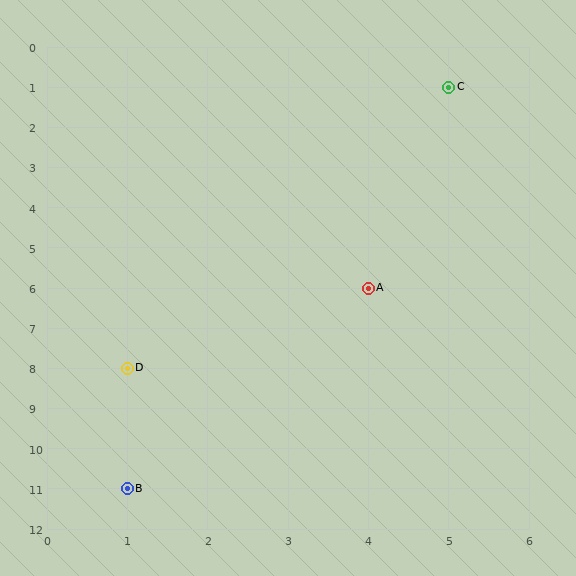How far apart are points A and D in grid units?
Points A and D are 3 columns and 2 rows apart (about 3.6 grid units diagonally).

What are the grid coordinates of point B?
Point B is at grid coordinates (1, 11).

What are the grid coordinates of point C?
Point C is at grid coordinates (5, 1).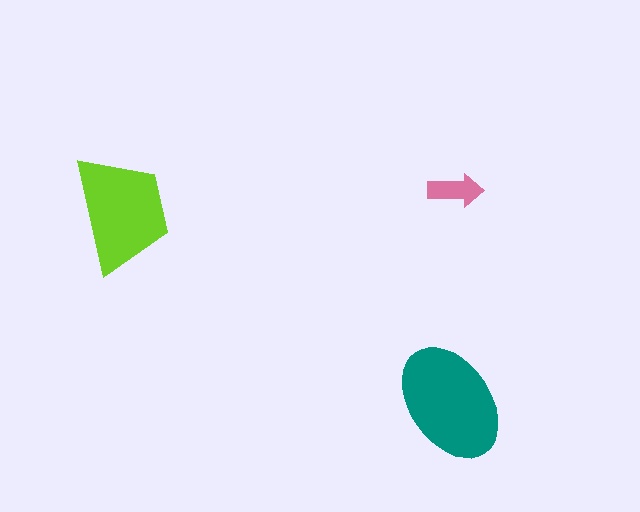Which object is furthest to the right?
The pink arrow is rightmost.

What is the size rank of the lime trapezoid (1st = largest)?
2nd.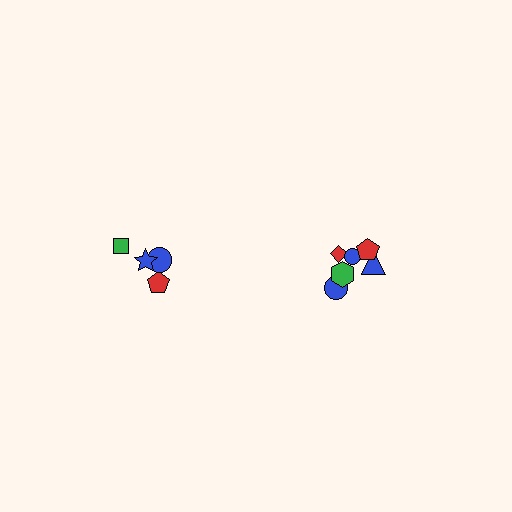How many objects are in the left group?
There are 4 objects.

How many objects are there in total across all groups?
There are 10 objects.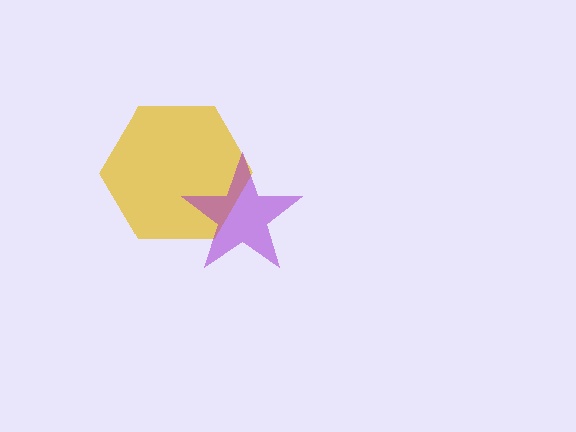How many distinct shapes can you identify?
There are 2 distinct shapes: a yellow hexagon, a purple star.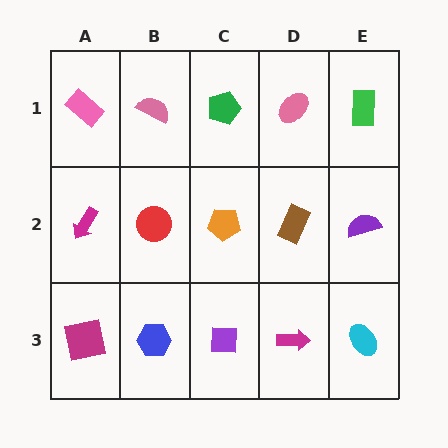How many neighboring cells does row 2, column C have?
4.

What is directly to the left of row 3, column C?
A blue hexagon.